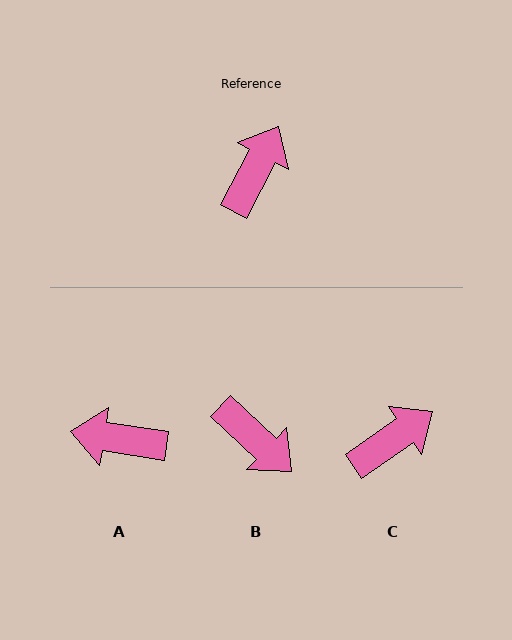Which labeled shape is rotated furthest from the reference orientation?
A, about 109 degrees away.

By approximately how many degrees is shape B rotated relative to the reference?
Approximately 105 degrees clockwise.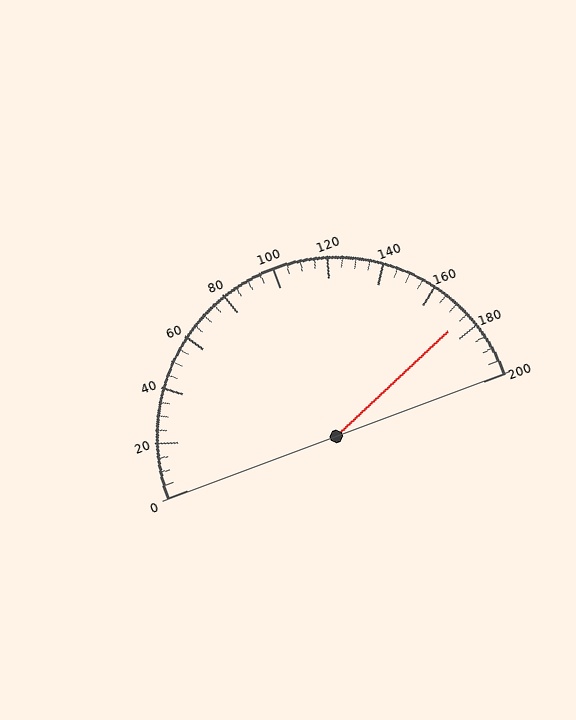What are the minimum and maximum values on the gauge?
The gauge ranges from 0 to 200.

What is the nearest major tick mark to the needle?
The nearest major tick mark is 180.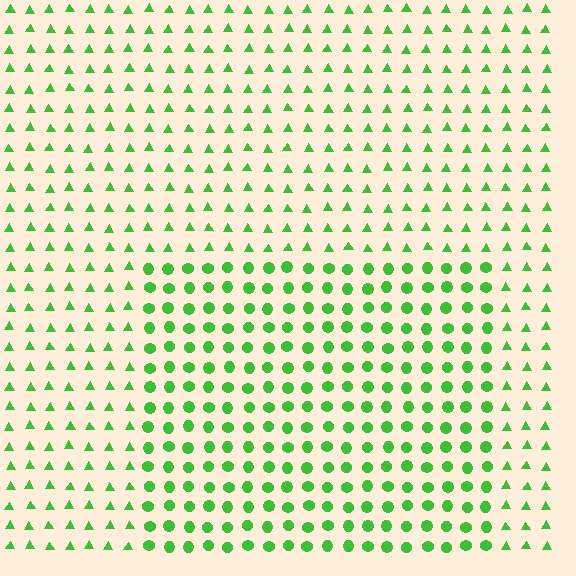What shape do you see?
I see a rectangle.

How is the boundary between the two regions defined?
The boundary is defined by a change in element shape: circles inside vs. triangles outside. All elements share the same color and spacing.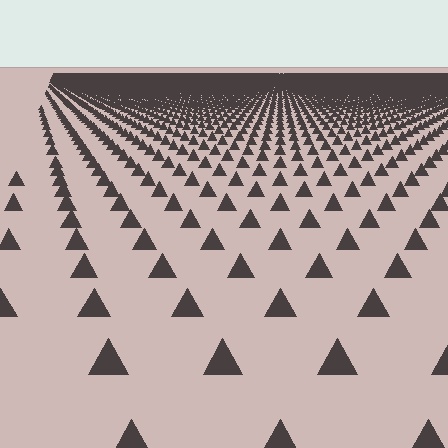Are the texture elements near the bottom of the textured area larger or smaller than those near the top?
Larger. Near the bottom, elements are closer to the viewer and appear at a bigger on-screen size.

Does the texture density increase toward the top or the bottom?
Density increases toward the top.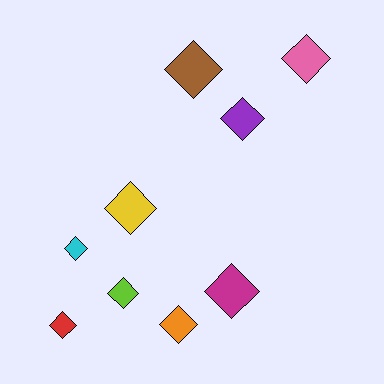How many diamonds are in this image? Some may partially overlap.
There are 9 diamonds.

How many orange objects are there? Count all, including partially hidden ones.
There is 1 orange object.